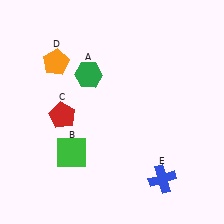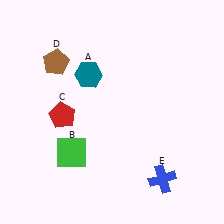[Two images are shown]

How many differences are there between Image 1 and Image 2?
There are 2 differences between the two images.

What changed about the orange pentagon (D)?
In Image 1, D is orange. In Image 2, it changed to brown.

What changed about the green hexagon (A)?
In Image 1, A is green. In Image 2, it changed to teal.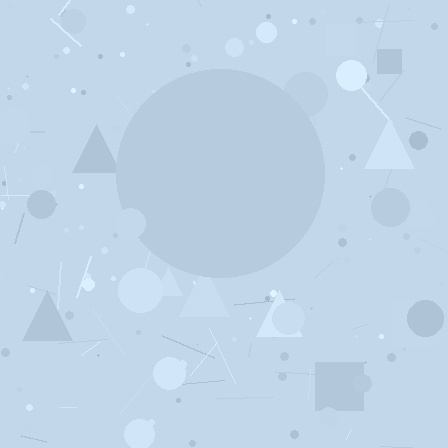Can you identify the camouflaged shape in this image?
The camouflaged shape is a circle.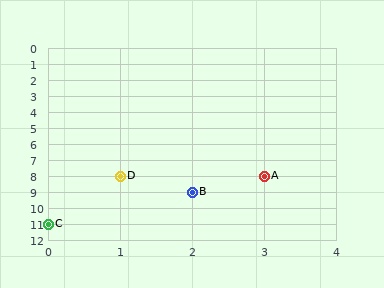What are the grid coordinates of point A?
Point A is at grid coordinates (3, 8).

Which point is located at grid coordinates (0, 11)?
Point C is at (0, 11).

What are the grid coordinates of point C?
Point C is at grid coordinates (0, 11).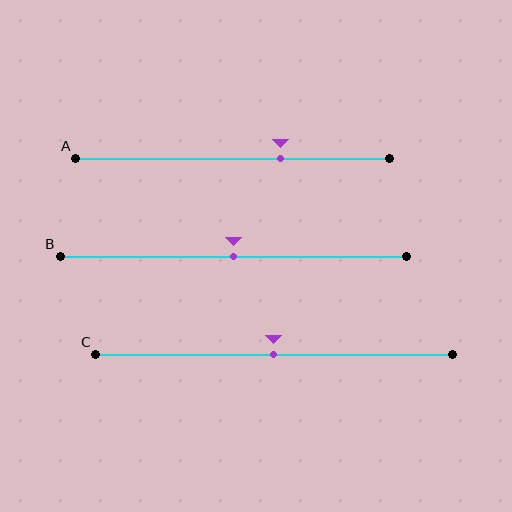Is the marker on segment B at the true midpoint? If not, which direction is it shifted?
Yes, the marker on segment B is at the true midpoint.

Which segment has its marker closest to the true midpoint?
Segment B has its marker closest to the true midpoint.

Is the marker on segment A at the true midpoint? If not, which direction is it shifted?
No, the marker on segment A is shifted to the right by about 15% of the segment length.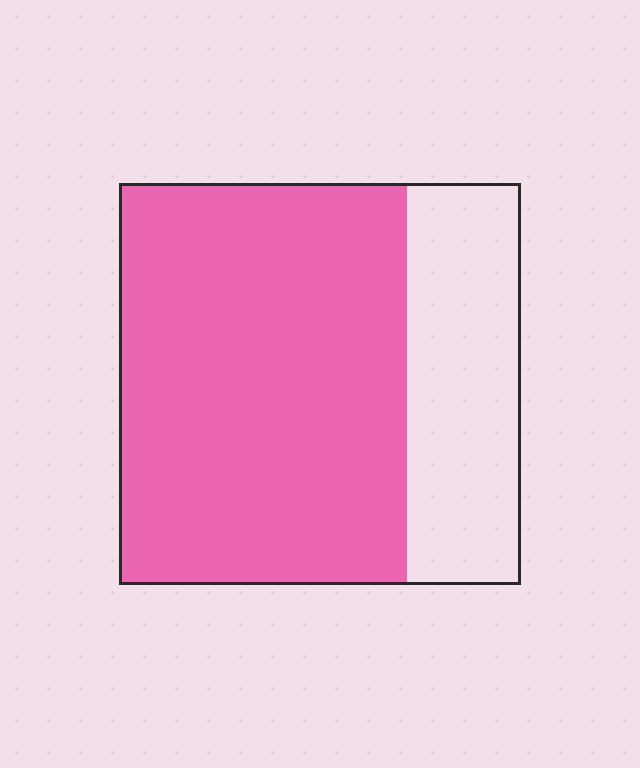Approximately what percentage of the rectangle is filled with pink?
Approximately 70%.